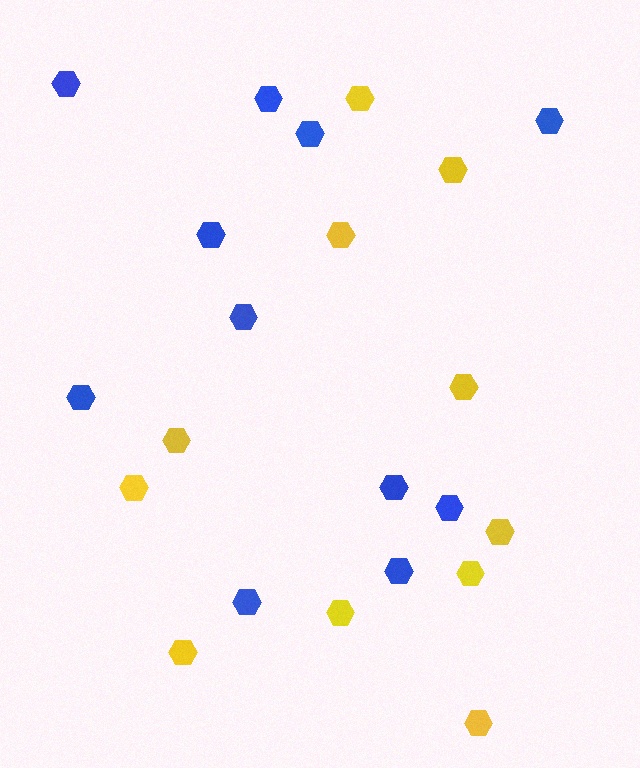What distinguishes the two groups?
There are 2 groups: one group of yellow hexagons (11) and one group of blue hexagons (11).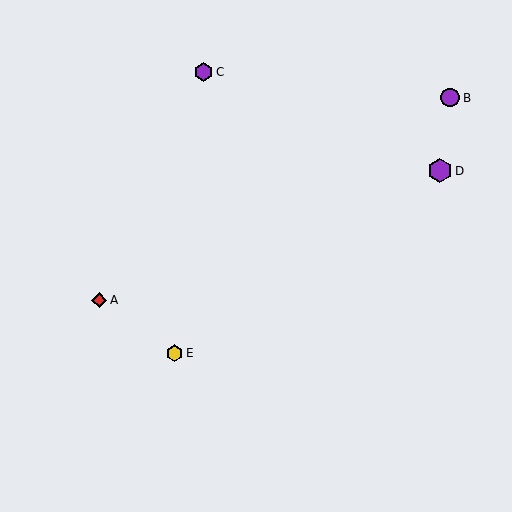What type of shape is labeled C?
Shape C is a purple hexagon.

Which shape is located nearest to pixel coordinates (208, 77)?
The purple hexagon (labeled C) at (204, 72) is nearest to that location.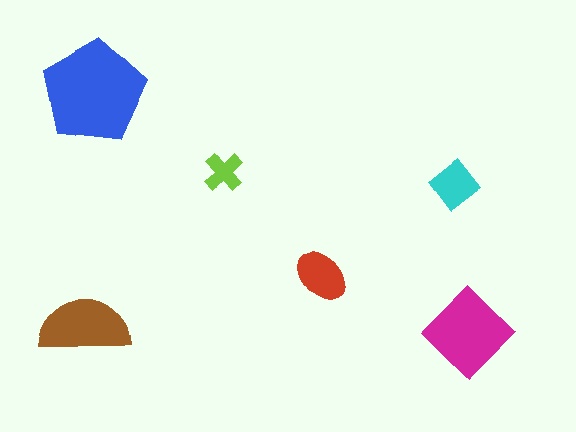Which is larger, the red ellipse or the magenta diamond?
The magenta diamond.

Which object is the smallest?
The lime cross.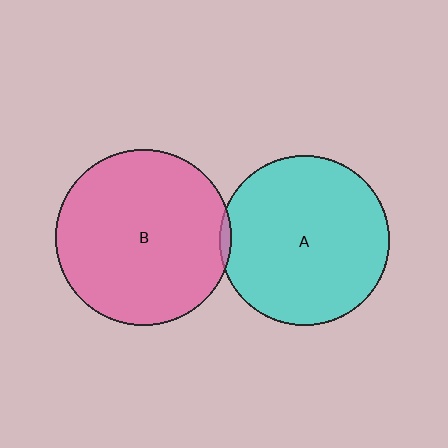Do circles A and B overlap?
Yes.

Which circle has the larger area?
Circle B (pink).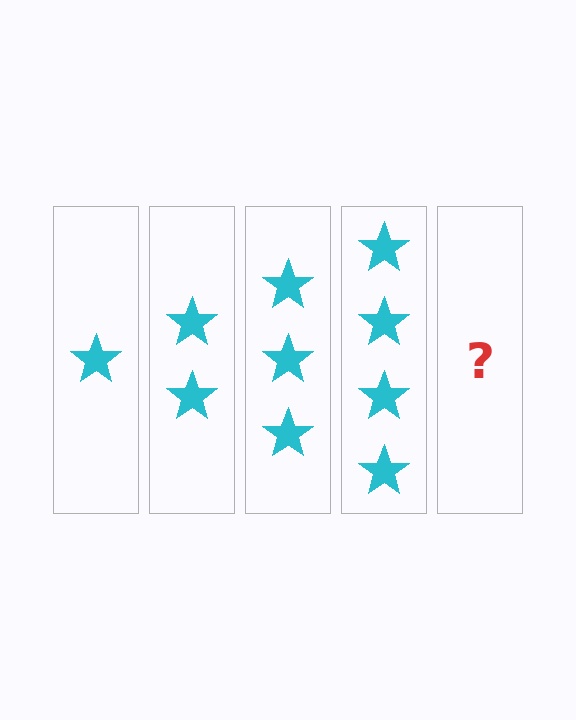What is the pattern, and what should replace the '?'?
The pattern is that each step adds one more star. The '?' should be 5 stars.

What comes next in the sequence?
The next element should be 5 stars.